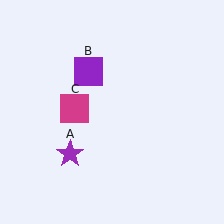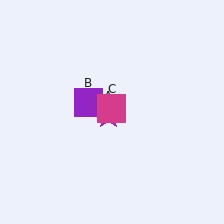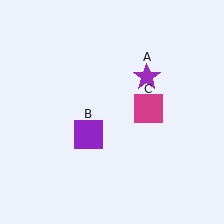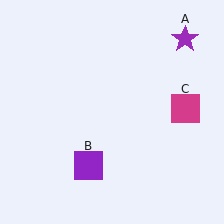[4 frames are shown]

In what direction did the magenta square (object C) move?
The magenta square (object C) moved right.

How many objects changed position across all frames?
3 objects changed position: purple star (object A), purple square (object B), magenta square (object C).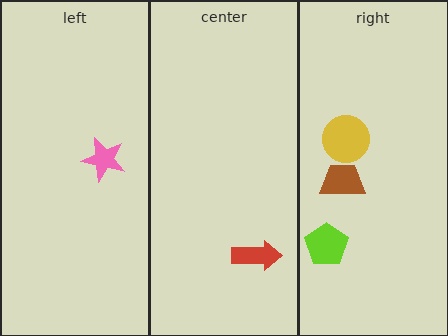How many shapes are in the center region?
1.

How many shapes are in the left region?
1.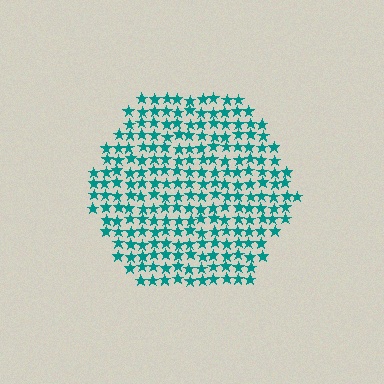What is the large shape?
The large shape is a hexagon.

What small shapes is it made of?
It is made of small stars.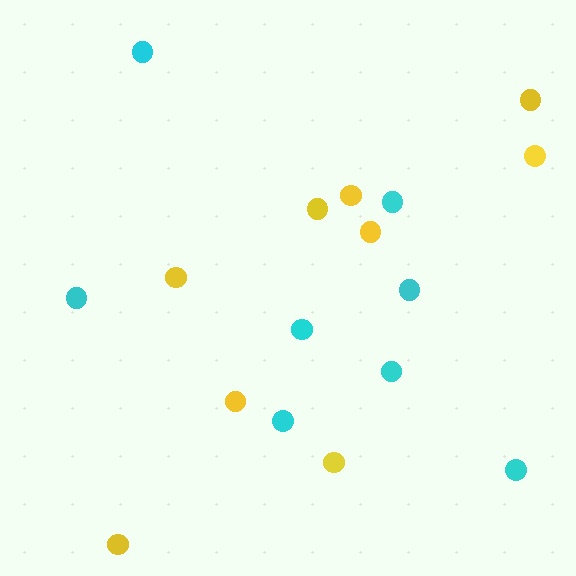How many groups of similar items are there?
There are 2 groups: one group of yellow circles (9) and one group of cyan circles (8).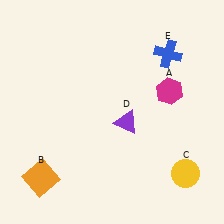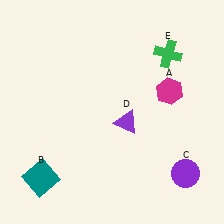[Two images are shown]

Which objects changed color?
B changed from orange to teal. C changed from yellow to purple. E changed from blue to green.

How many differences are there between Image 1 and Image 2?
There are 3 differences between the two images.